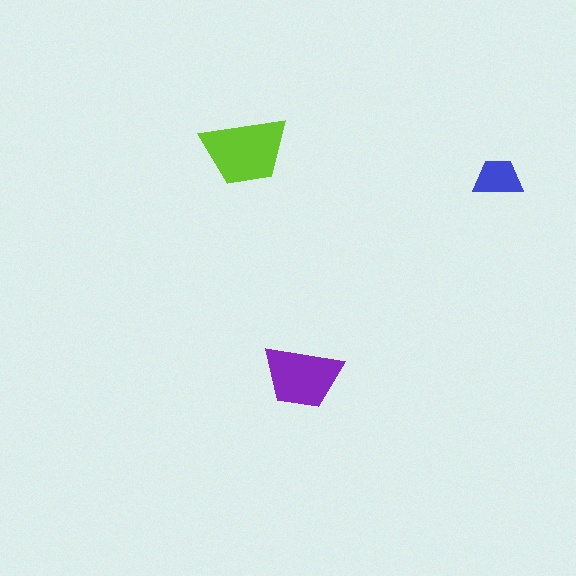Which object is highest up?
The lime trapezoid is topmost.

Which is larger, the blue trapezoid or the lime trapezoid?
The lime one.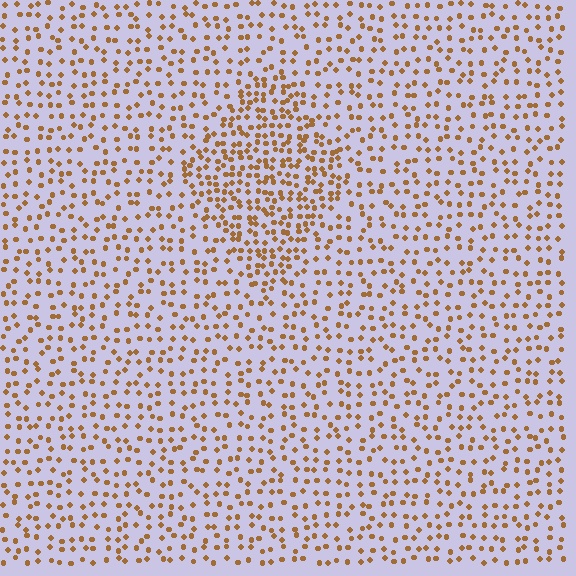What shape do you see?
I see a diamond.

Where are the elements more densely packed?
The elements are more densely packed inside the diamond boundary.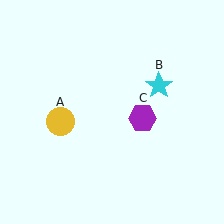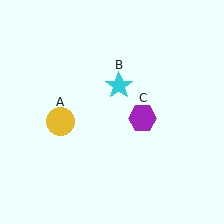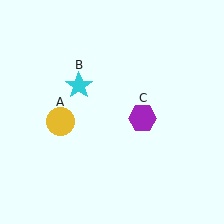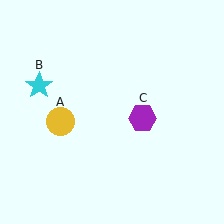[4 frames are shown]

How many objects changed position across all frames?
1 object changed position: cyan star (object B).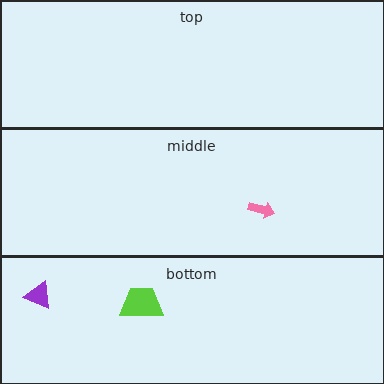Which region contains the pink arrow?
The middle region.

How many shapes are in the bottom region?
2.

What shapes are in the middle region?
The pink arrow.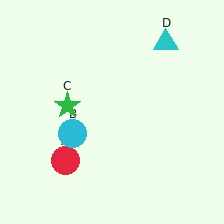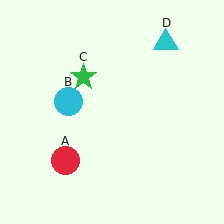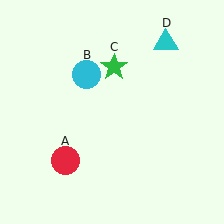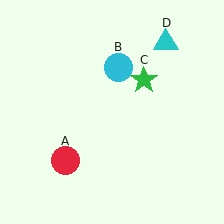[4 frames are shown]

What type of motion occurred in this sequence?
The cyan circle (object B), green star (object C) rotated clockwise around the center of the scene.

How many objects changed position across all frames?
2 objects changed position: cyan circle (object B), green star (object C).